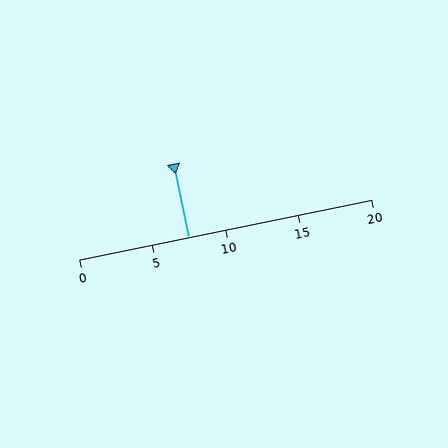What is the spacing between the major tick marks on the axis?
The major ticks are spaced 5 apart.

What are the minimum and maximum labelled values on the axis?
The axis runs from 0 to 20.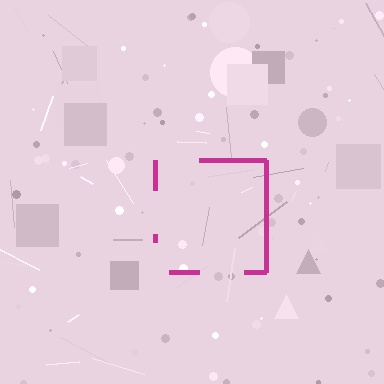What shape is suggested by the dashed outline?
The dashed outline suggests a square.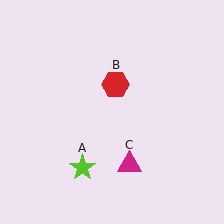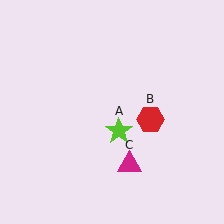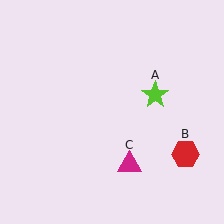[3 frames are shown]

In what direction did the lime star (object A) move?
The lime star (object A) moved up and to the right.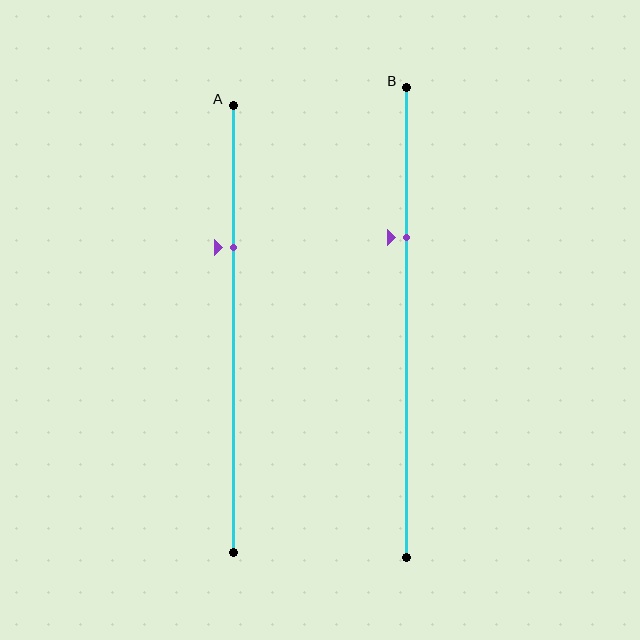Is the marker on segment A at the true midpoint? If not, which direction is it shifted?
No, the marker on segment A is shifted upward by about 18% of the segment length.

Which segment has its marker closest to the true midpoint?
Segment A has its marker closest to the true midpoint.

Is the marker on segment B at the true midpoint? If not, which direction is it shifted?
No, the marker on segment B is shifted upward by about 18% of the segment length.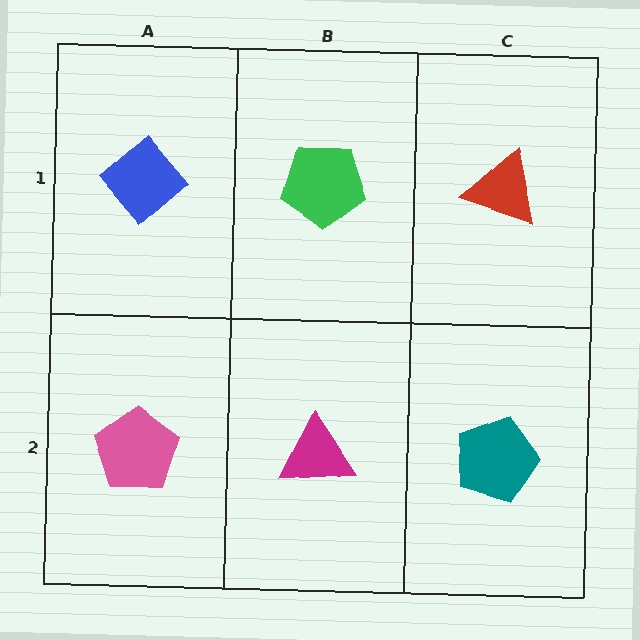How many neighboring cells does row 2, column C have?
2.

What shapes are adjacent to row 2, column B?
A green pentagon (row 1, column B), a pink pentagon (row 2, column A), a teal pentagon (row 2, column C).